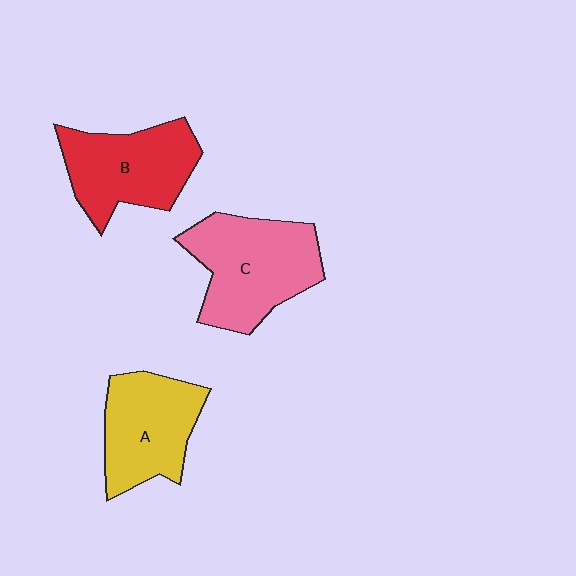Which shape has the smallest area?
Shape A (yellow).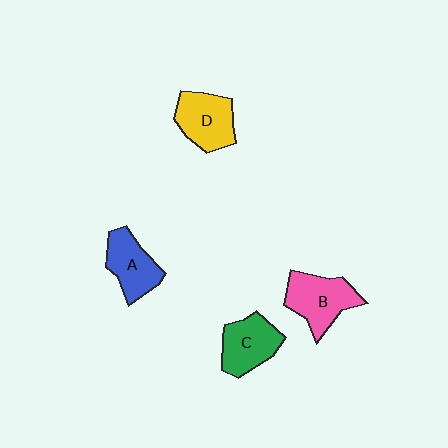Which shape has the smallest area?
Shape A (blue).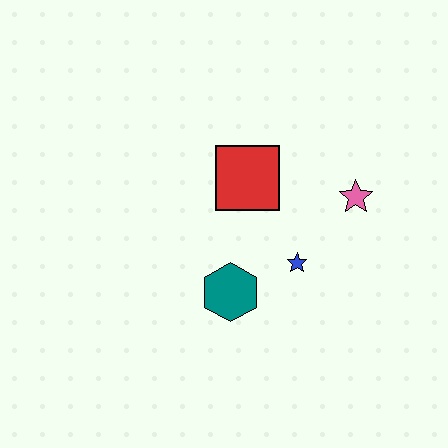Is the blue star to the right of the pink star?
No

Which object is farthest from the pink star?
The teal hexagon is farthest from the pink star.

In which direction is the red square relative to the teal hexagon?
The red square is above the teal hexagon.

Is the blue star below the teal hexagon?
No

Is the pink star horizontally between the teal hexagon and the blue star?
No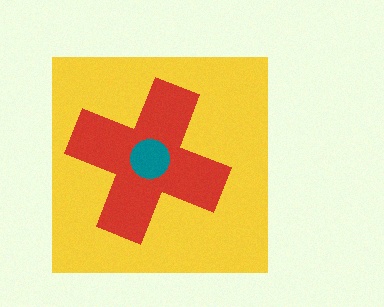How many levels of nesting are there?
3.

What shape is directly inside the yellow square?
The red cross.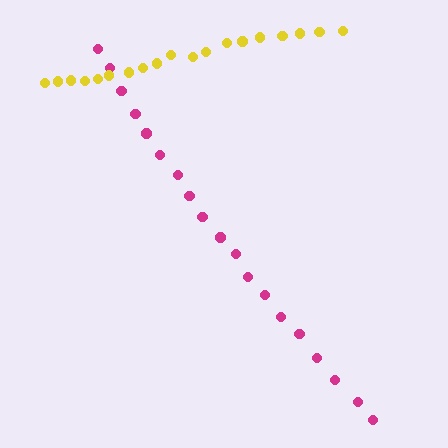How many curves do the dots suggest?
There are 2 distinct paths.